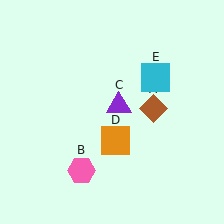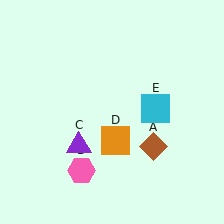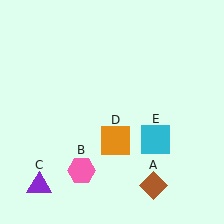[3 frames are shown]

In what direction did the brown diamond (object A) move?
The brown diamond (object A) moved down.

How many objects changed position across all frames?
3 objects changed position: brown diamond (object A), purple triangle (object C), cyan square (object E).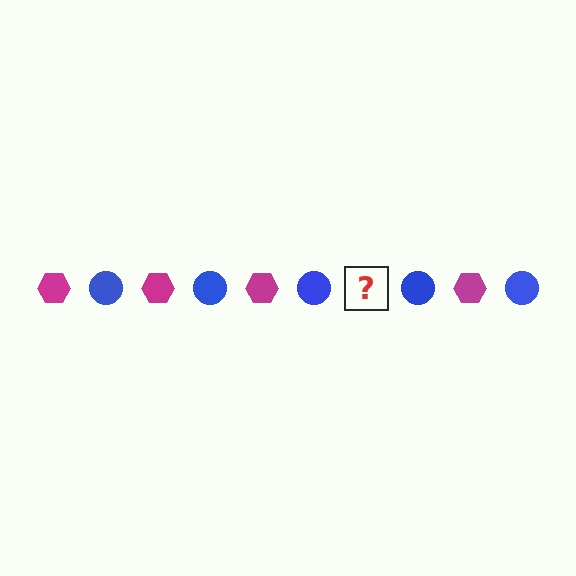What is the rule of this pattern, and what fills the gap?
The rule is that the pattern alternates between magenta hexagon and blue circle. The gap should be filled with a magenta hexagon.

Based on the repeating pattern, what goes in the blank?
The blank should be a magenta hexagon.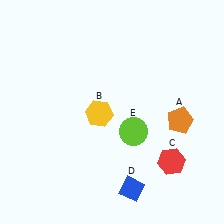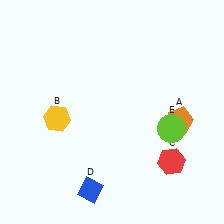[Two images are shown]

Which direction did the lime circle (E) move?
The lime circle (E) moved right.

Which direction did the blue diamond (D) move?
The blue diamond (D) moved left.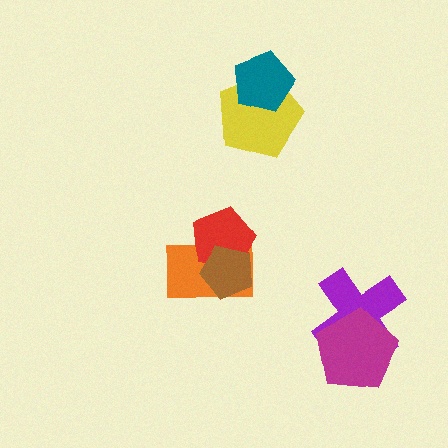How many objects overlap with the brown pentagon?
2 objects overlap with the brown pentagon.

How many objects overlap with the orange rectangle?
2 objects overlap with the orange rectangle.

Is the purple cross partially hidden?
Yes, it is partially covered by another shape.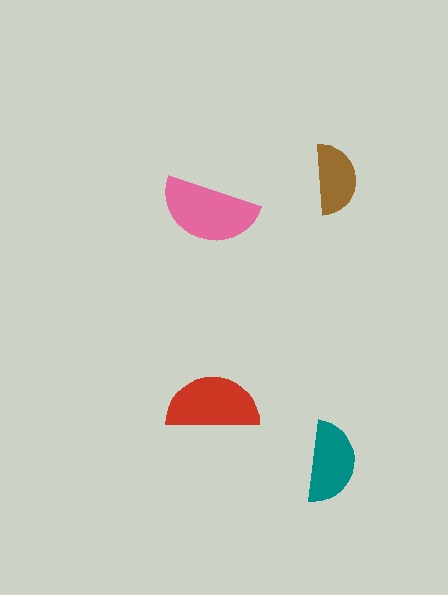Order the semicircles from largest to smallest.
the pink one, the red one, the teal one, the brown one.